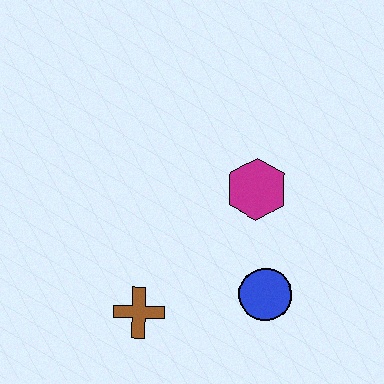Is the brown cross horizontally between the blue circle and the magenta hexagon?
No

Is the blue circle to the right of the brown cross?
Yes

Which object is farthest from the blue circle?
The brown cross is farthest from the blue circle.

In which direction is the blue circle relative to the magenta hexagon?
The blue circle is below the magenta hexagon.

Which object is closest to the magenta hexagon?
The blue circle is closest to the magenta hexagon.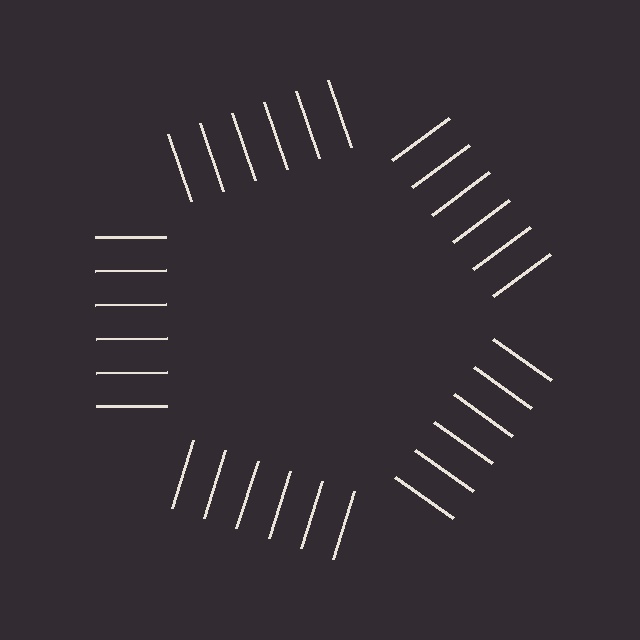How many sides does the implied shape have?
5 sides — the line-ends trace a pentagon.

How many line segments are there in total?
30 — 6 along each of the 5 edges.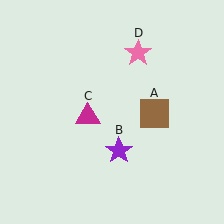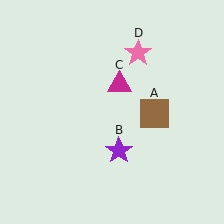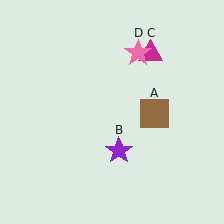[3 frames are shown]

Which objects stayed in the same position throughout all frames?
Brown square (object A) and purple star (object B) and pink star (object D) remained stationary.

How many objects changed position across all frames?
1 object changed position: magenta triangle (object C).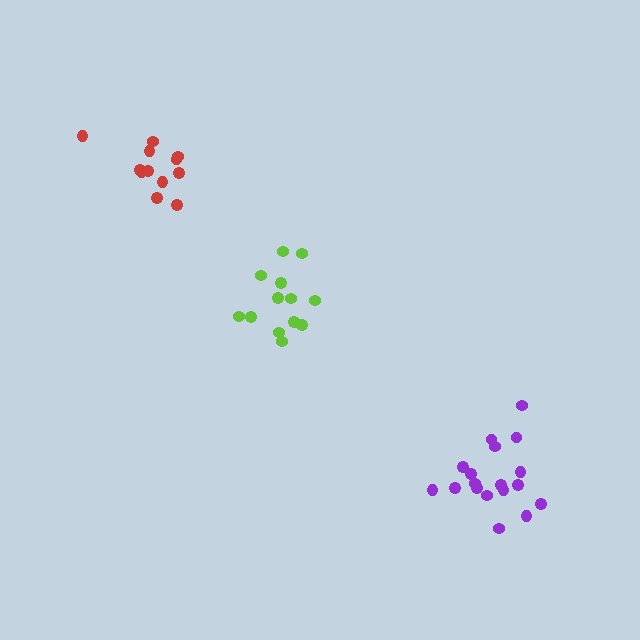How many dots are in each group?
Group 1: 14 dots, Group 2: 12 dots, Group 3: 18 dots (44 total).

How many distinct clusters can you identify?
There are 3 distinct clusters.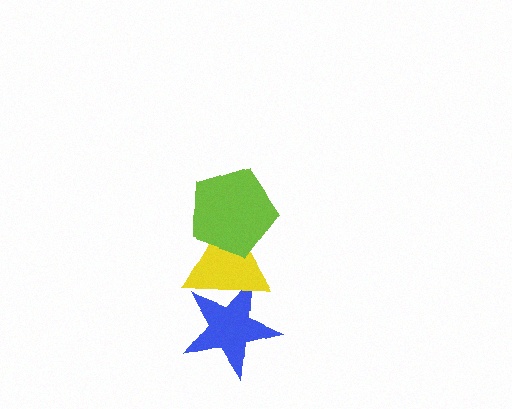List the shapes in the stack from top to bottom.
From top to bottom: the lime pentagon, the yellow triangle, the blue star.